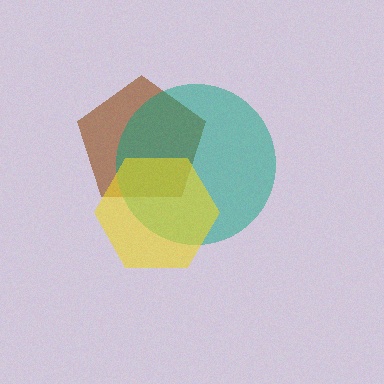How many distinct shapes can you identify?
There are 3 distinct shapes: a brown pentagon, a teal circle, a yellow hexagon.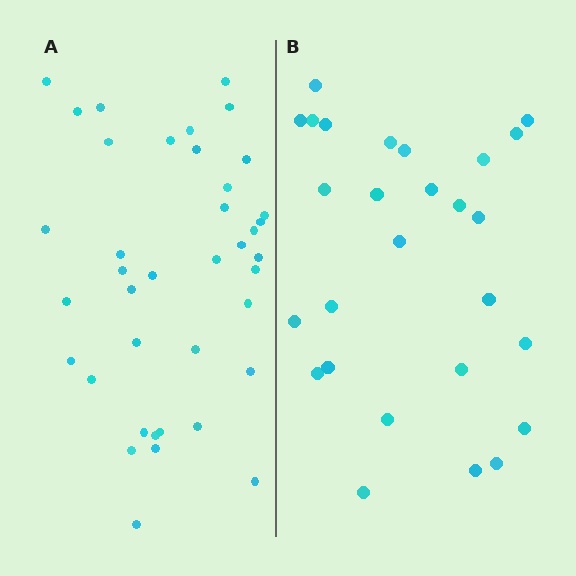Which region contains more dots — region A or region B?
Region A (the left region) has more dots.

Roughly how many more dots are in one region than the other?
Region A has roughly 12 or so more dots than region B.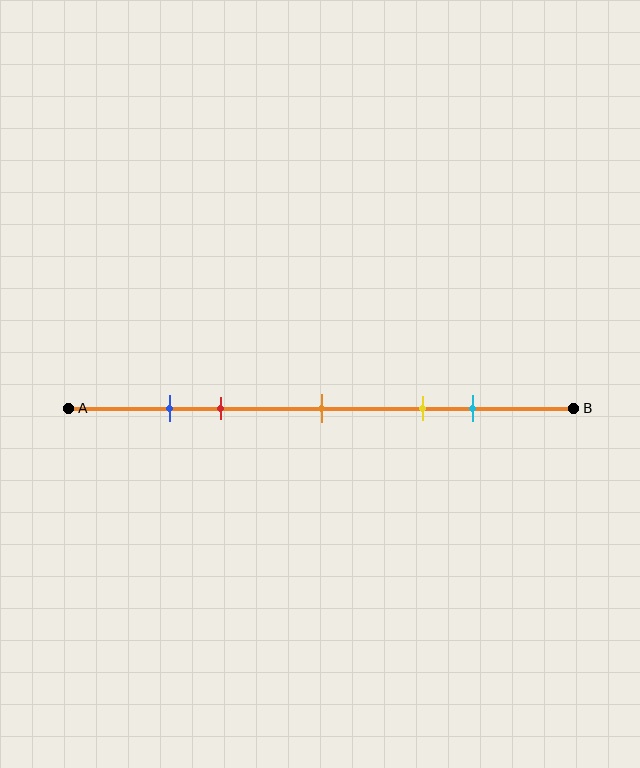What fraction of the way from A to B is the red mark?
The red mark is approximately 30% (0.3) of the way from A to B.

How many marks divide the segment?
There are 5 marks dividing the segment.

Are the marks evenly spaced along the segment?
No, the marks are not evenly spaced.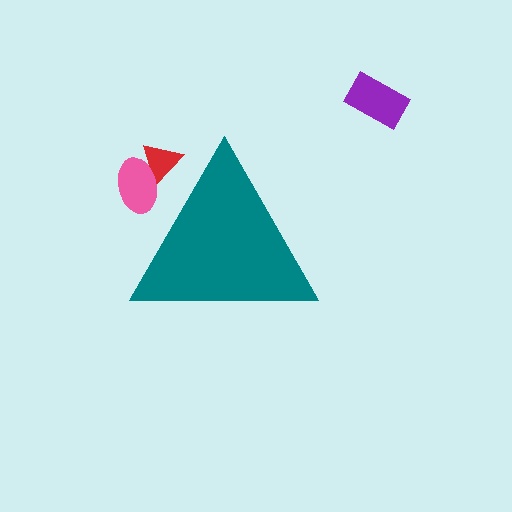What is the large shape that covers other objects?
A teal triangle.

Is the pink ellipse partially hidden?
Yes, the pink ellipse is partially hidden behind the teal triangle.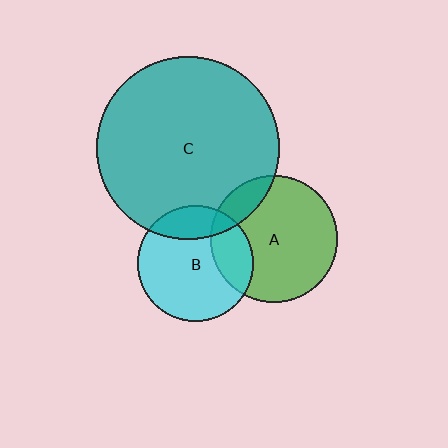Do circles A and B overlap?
Yes.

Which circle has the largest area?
Circle C (teal).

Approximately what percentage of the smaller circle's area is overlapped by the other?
Approximately 25%.